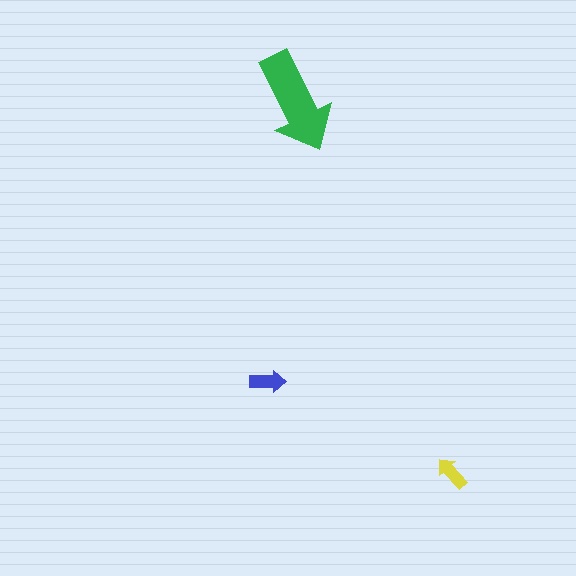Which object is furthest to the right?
The yellow arrow is rightmost.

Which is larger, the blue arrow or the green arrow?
The green one.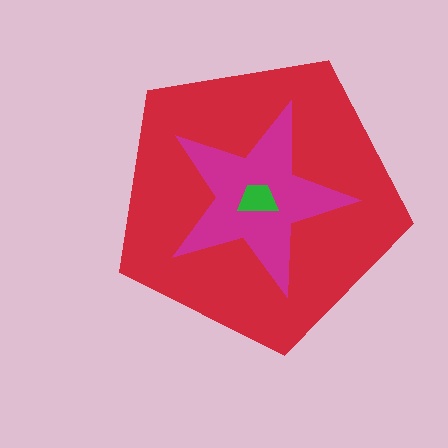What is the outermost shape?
The red pentagon.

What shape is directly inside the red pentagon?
The magenta star.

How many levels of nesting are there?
3.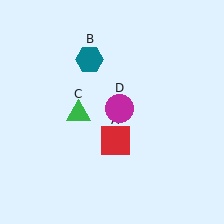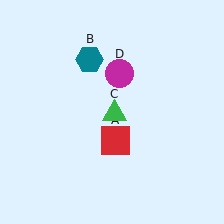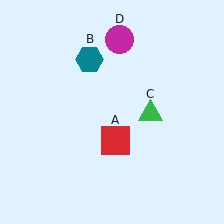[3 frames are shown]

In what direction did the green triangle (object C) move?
The green triangle (object C) moved right.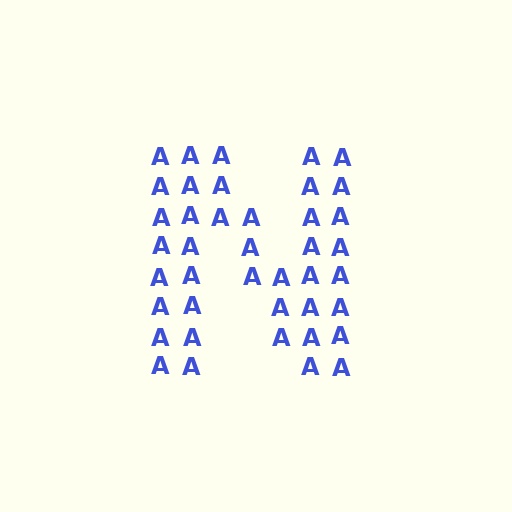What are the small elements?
The small elements are letter A's.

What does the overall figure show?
The overall figure shows the letter N.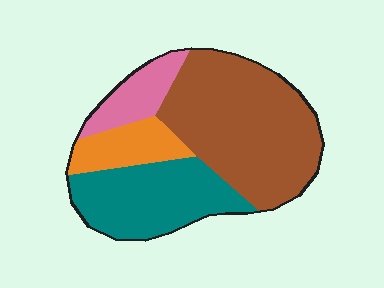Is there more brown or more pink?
Brown.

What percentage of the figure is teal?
Teal covers around 30% of the figure.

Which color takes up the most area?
Brown, at roughly 50%.